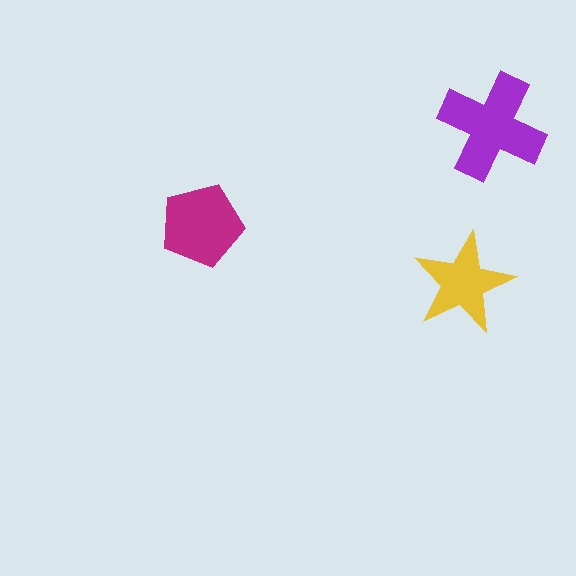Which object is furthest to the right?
The purple cross is rightmost.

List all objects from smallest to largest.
The yellow star, the magenta pentagon, the purple cross.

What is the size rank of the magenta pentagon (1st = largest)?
2nd.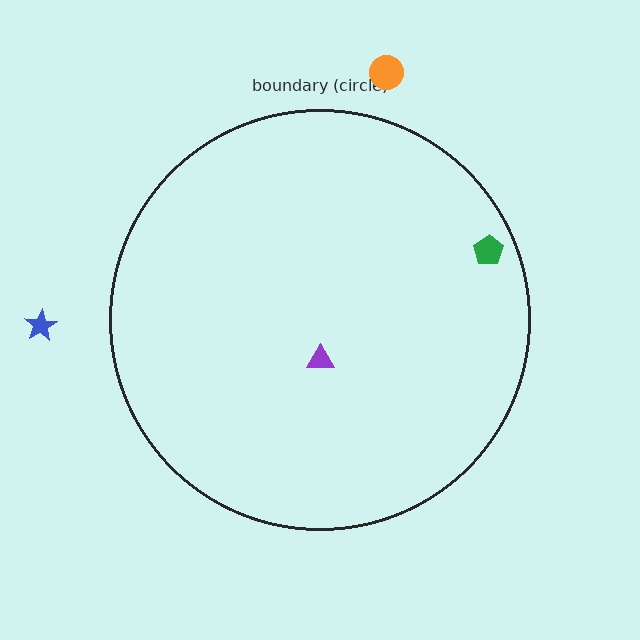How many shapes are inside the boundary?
2 inside, 2 outside.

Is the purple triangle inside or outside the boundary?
Inside.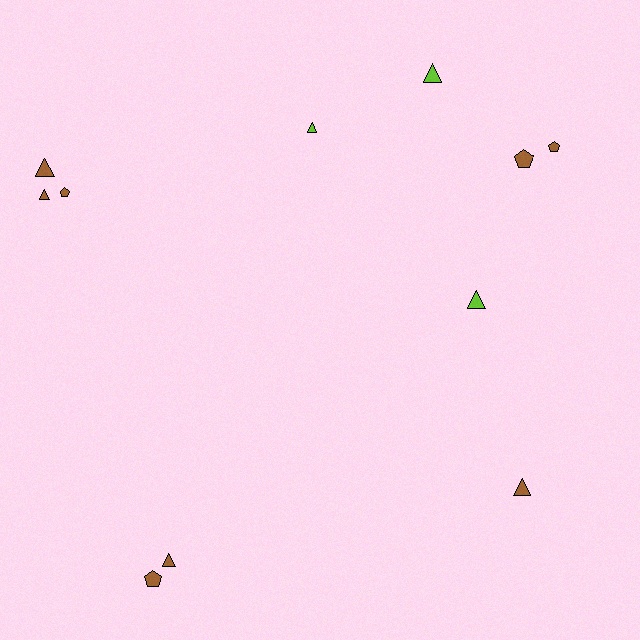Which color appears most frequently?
Brown, with 8 objects.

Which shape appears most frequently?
Triangle, with 7 objects.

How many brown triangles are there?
There are 4 brown triangles.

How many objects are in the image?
There are 11 objects.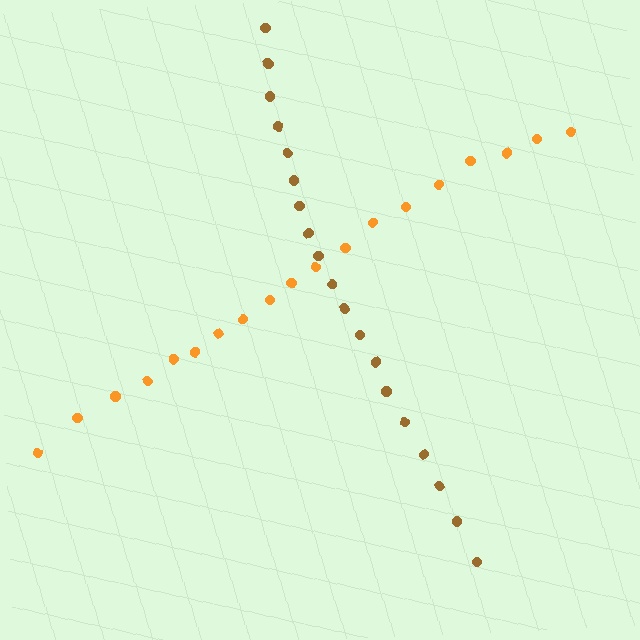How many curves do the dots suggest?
There are 2 distinct paths.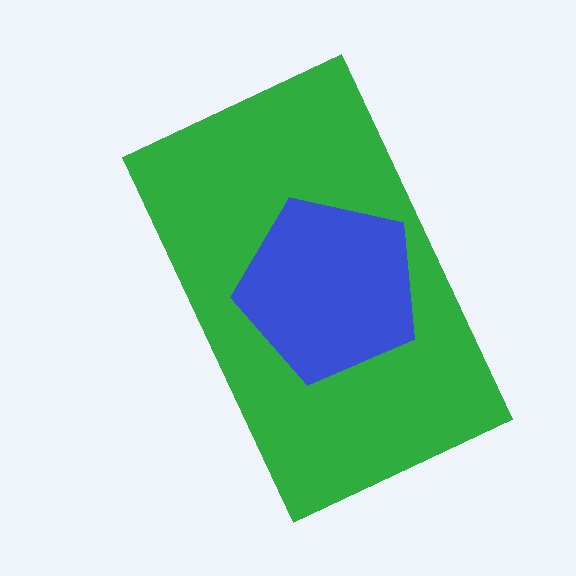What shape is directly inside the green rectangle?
The blue pentagon.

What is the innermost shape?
The blue pentagon.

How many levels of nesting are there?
2.